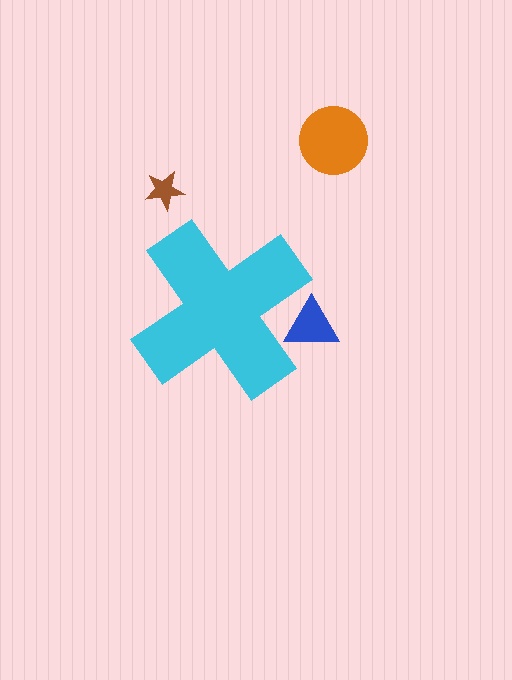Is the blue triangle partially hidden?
Yes, the blue triangle is partially hidden behind the cyan cross.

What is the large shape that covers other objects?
A cyan cross.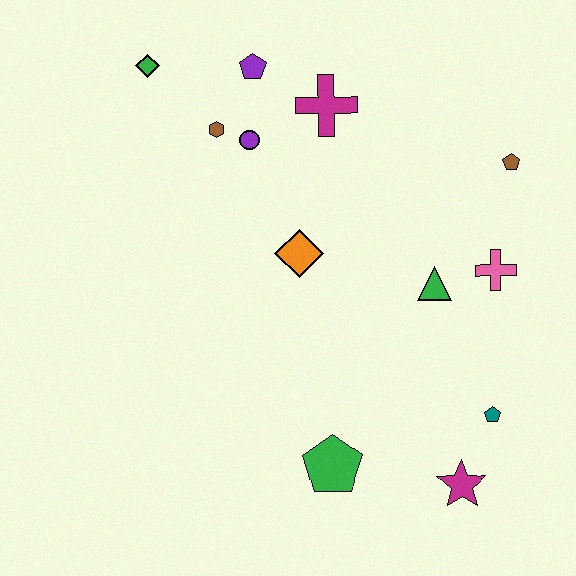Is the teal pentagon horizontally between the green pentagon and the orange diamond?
No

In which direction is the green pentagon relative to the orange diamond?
The green pentagon is below the orange diamond.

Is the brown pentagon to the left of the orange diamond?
No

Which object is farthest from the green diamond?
The magenta star is farthest from the green diamond.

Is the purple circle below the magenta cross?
Yes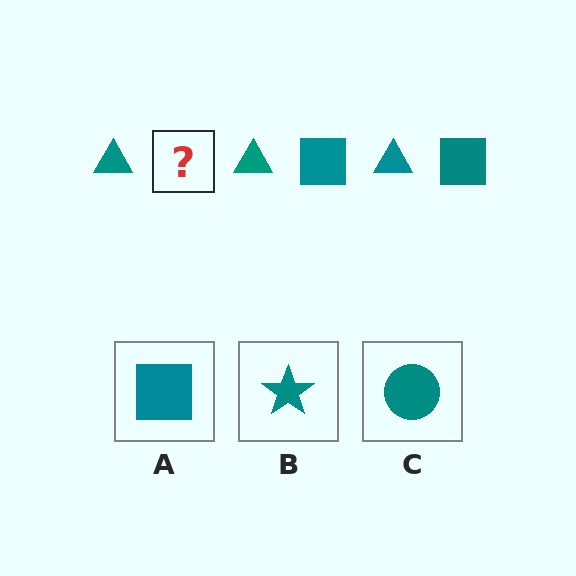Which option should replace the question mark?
Option A.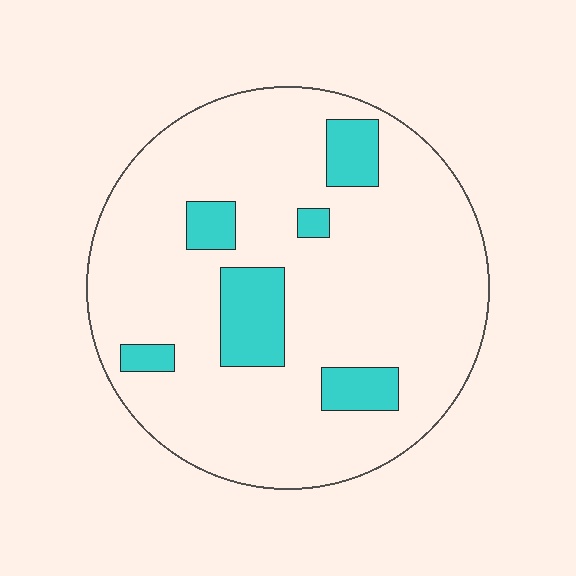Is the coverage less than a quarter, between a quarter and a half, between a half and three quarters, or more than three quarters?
Less than a quarter.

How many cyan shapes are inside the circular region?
6.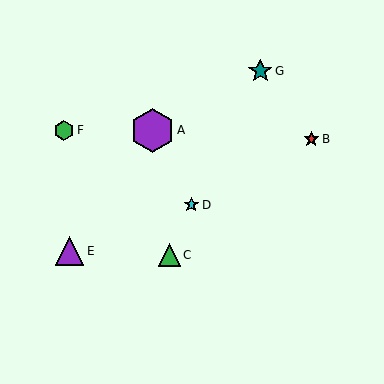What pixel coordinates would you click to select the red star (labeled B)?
Click at (311, 139) to select the red star B.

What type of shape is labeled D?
Shape D is a cyan star.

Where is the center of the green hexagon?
The center of the green hexagon is at (64, 130).